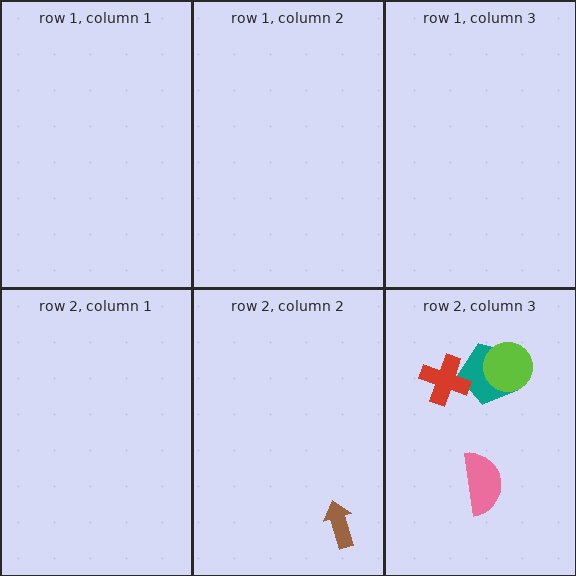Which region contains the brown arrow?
The row 2, column 2 region.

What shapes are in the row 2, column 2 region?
The brown arrow.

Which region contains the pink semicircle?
The row 2, column 3 region.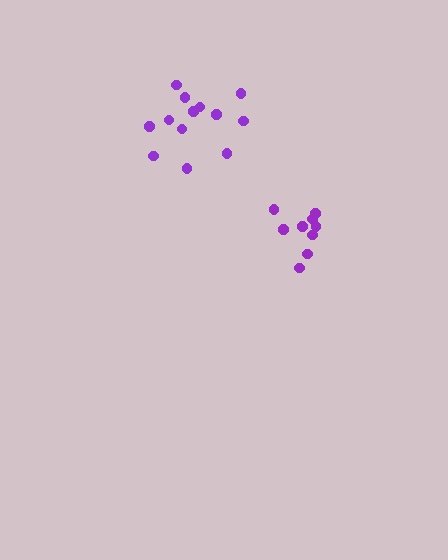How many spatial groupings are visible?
There are 2 spatial groupings.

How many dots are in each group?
Group 1: 9 dots, Group 2: 13 dots (22 total).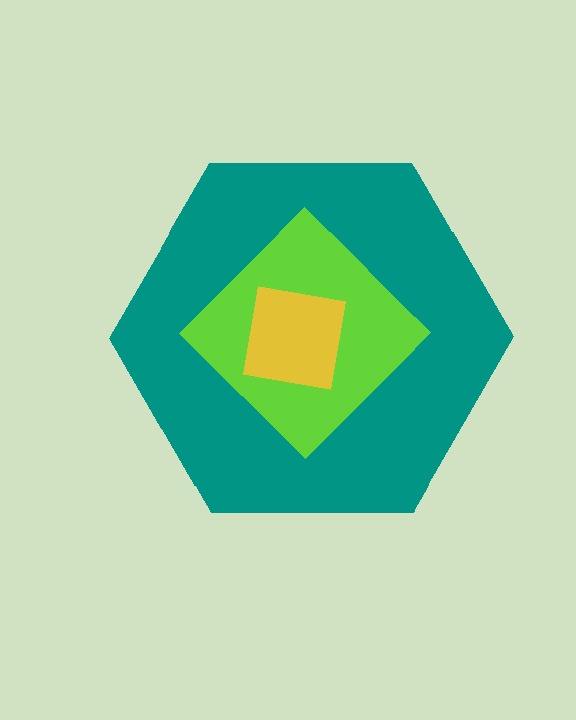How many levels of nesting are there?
3.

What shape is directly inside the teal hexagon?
The lime diamond.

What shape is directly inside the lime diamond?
The yellow square.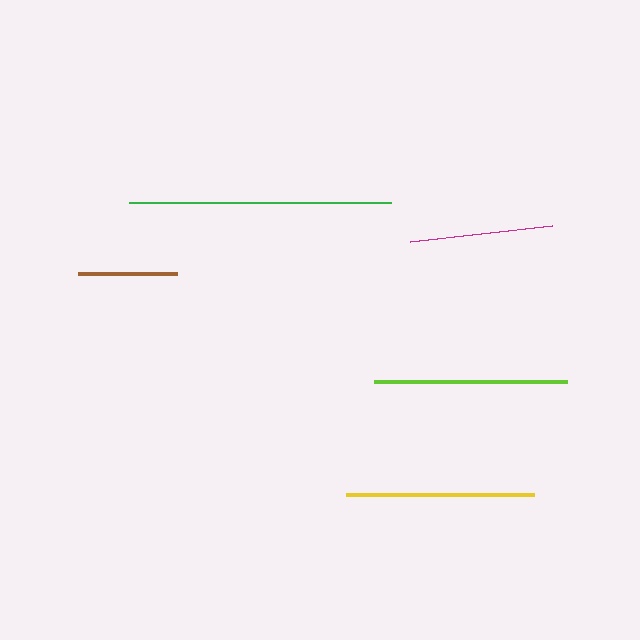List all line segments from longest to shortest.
From longest to shortest: green, lime, yellow, magenta, brown.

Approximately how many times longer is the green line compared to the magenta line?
The green line is approximately 1.8 times the length of the magenta line.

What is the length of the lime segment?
The lime segment is approximately 193 pixels long.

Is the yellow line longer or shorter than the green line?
The green line is longer than the yellow line.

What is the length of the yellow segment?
The yellow segment is approximately 188 pixels long.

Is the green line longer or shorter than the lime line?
The green line is longer than the lime line.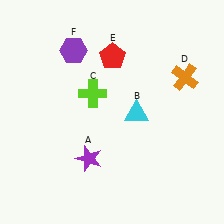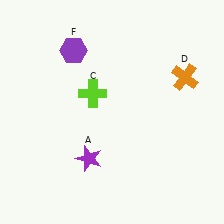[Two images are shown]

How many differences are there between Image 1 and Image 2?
There are 2 differences between the two images.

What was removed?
The cyan triangle (B), the red pentagon (E) were removed in Image 2.